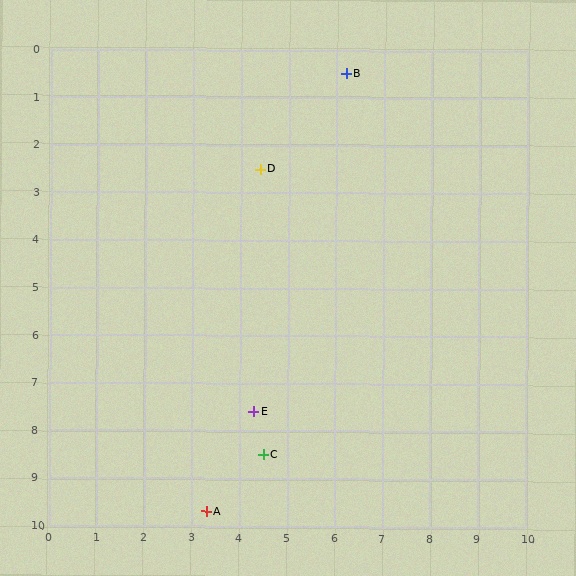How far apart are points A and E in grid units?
Points A and E are about 2.3 grid units apart.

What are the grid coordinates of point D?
Point D is at approximately (4.4, 2.5).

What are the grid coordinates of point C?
Point C is at approximately (4.5, 8.5).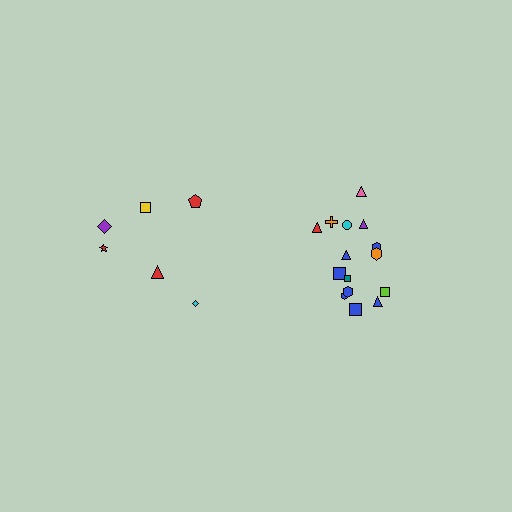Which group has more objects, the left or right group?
The right group.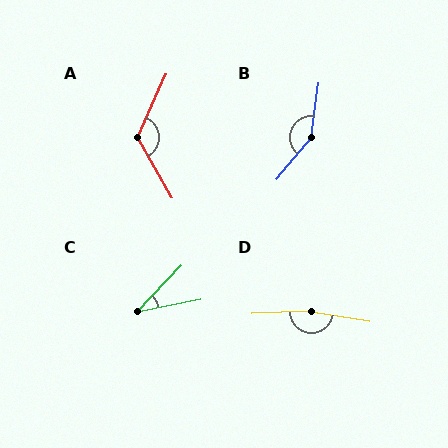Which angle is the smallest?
C, at approximately 35 degrees.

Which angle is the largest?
D, at approximately 168 degrees.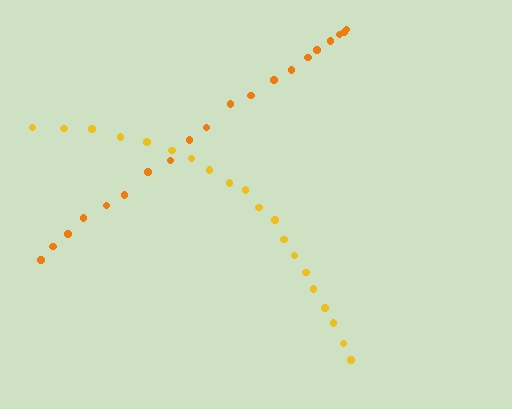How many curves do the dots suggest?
There are 2 distinct paths.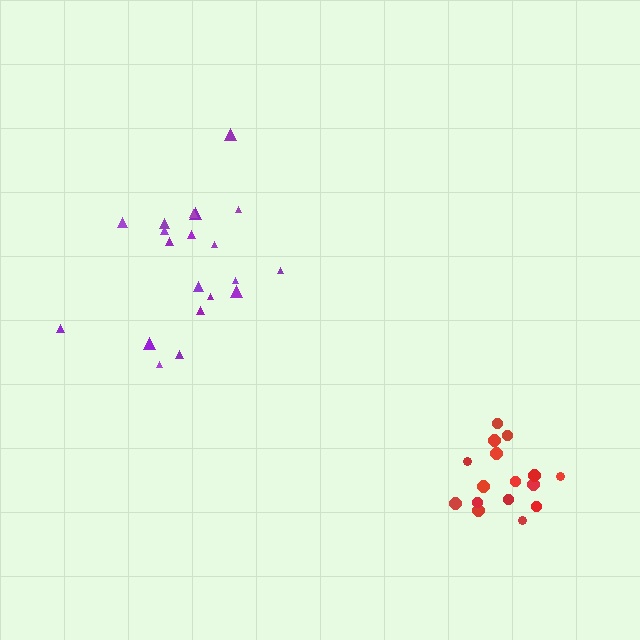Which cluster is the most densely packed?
Red.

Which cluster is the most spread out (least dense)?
Purple.